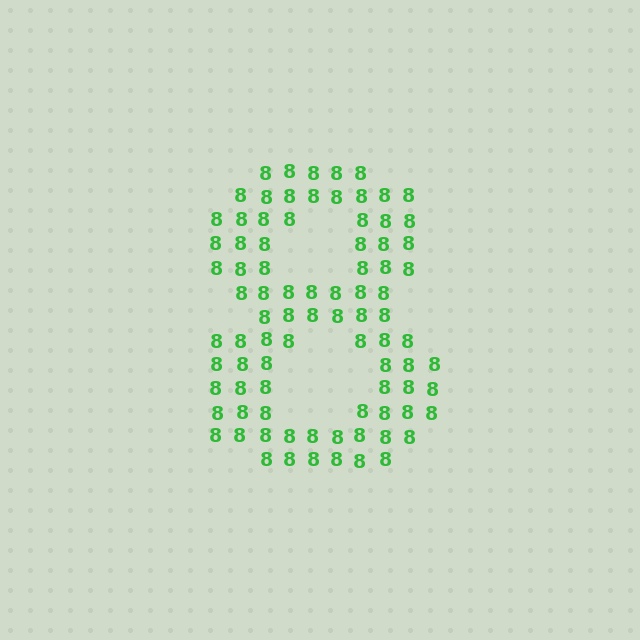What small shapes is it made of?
It is made of small digit 8's.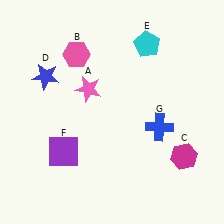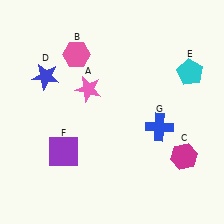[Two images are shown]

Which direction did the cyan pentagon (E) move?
The cyan pentagon (E) moved right.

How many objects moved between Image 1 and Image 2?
1 object moved between the two images.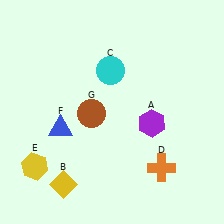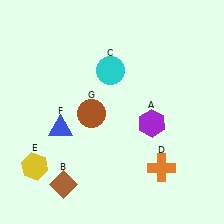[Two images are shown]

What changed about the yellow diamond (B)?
In Image 1, B is yellow. In Image 2, it changed to brown.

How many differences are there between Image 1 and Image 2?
There is 1 difference between the two images.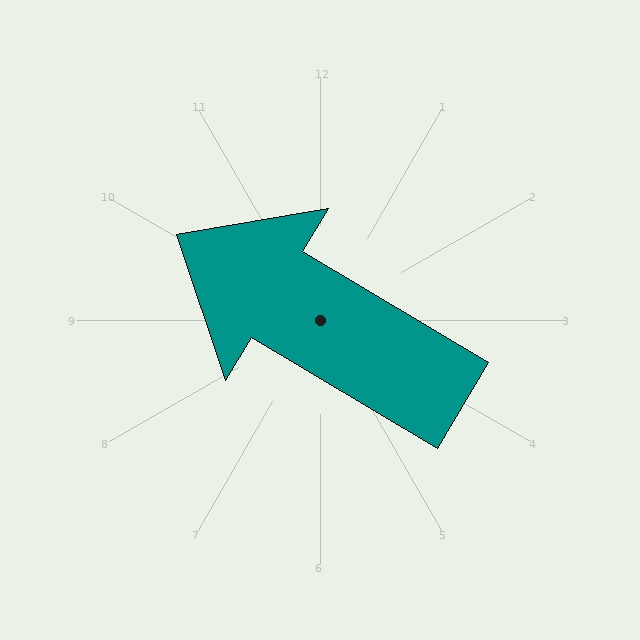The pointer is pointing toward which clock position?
Roughly 10 o'clock.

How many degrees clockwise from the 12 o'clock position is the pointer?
Approximately 301 degrees.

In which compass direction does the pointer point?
Northwest.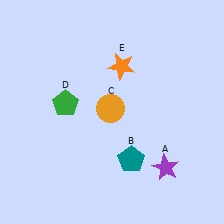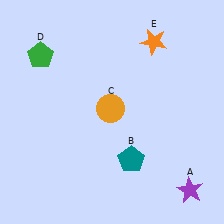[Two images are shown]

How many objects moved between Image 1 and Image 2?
3 objects moved between the two images.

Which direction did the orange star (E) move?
The orange star (E) moved right.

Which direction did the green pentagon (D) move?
The green pentagon (D) moved up.